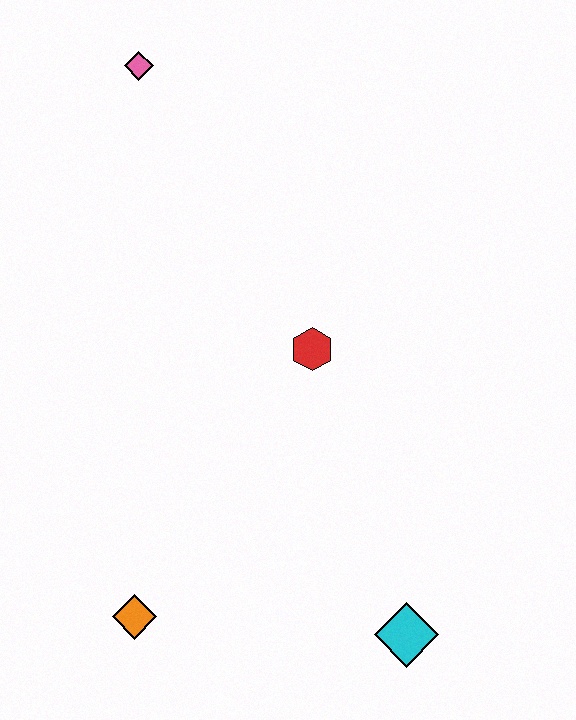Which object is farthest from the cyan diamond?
The pink diamond is farthest from the cyan diamond.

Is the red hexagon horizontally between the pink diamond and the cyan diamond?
Yes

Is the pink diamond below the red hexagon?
No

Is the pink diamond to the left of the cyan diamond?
Yes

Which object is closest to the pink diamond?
The red hexagon is closest to the pink diamond.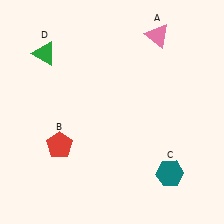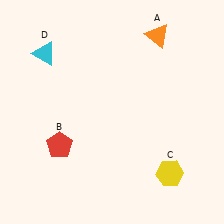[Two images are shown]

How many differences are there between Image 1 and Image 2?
There are 3 differences between the two images.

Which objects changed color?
A changed from pink to orange. C changed from teal to yellow. D changed from green to cyan.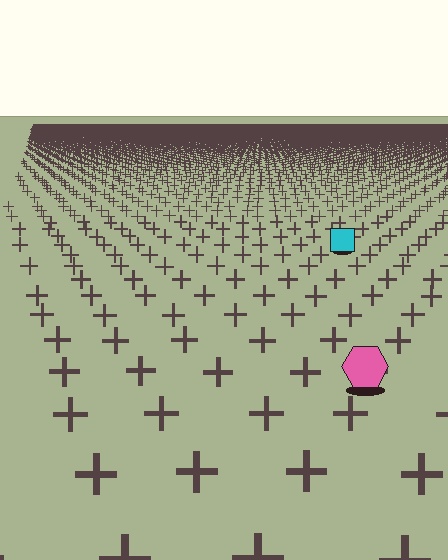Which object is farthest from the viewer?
The cyan square is farthest from the viewer. It appears smaller and the ground texture around it is denser.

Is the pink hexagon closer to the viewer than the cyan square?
Yes. The pink hexagon is closer — you can tell from the texture gradient: the ground texture is coarser near it.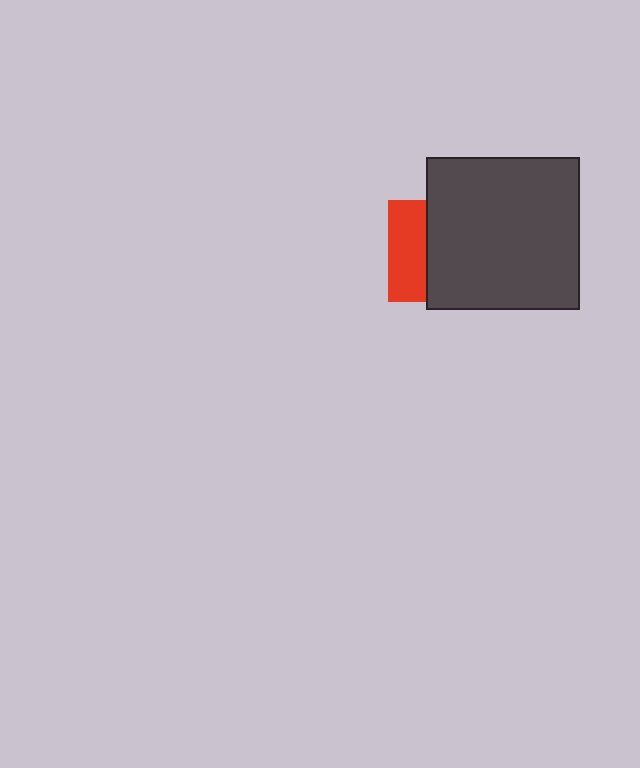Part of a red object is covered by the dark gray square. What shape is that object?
It is a square.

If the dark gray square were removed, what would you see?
You would see the complete red square.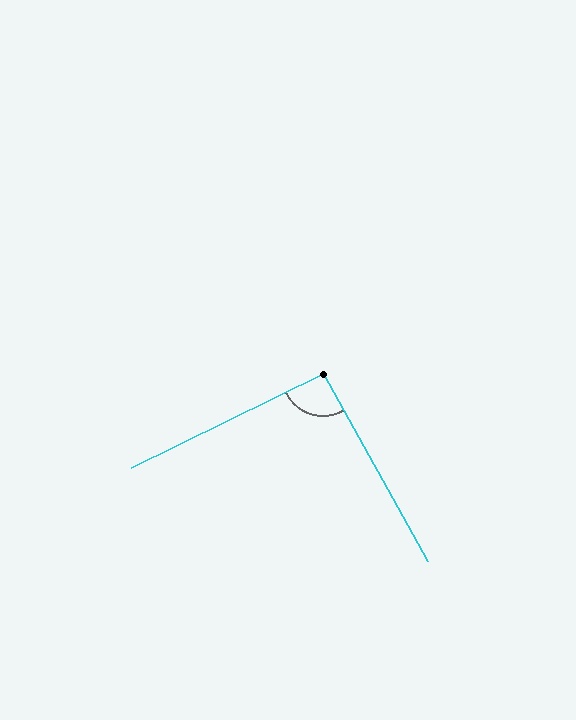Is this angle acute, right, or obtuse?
It is approximately a right angle.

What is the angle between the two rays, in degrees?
Approximately 93 degrees.